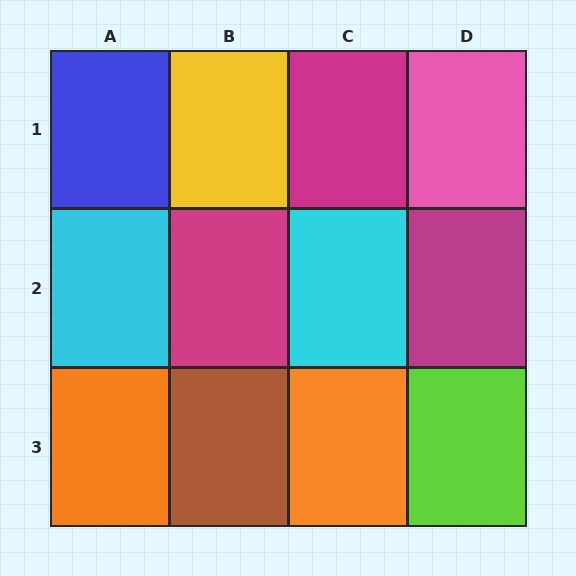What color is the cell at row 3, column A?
Orange.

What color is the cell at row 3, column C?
Orange.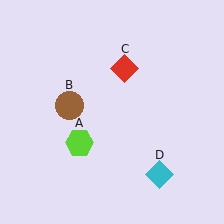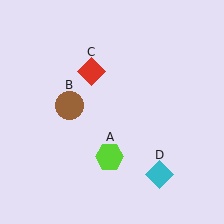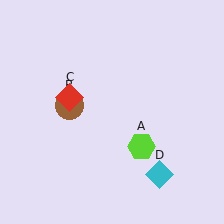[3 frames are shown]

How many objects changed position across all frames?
2 objects changed position: lime hexagon (object A), red diamond (object C).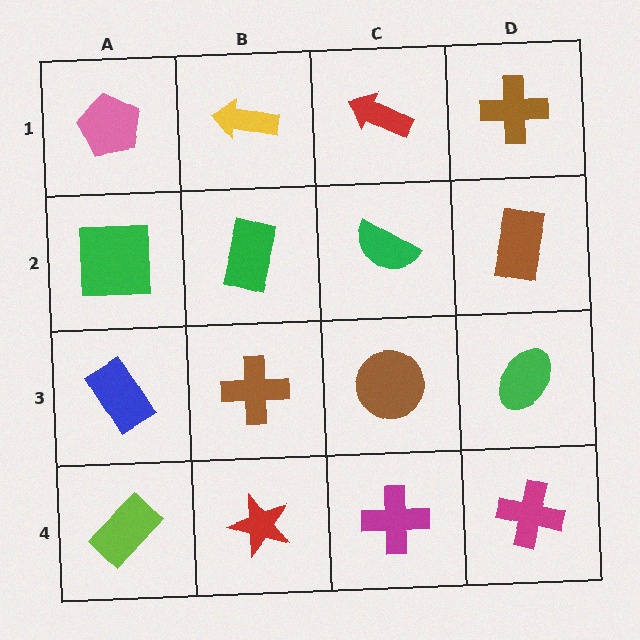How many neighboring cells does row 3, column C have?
4.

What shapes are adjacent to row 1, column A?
A green square (row 2, column A), a yellow arrow (row 1, column B).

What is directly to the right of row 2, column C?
A brown rectangle.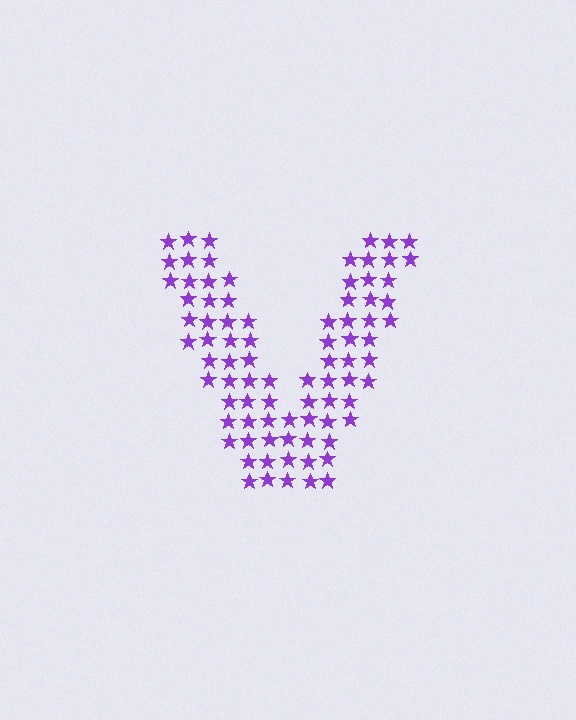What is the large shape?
The large shape is the letter V.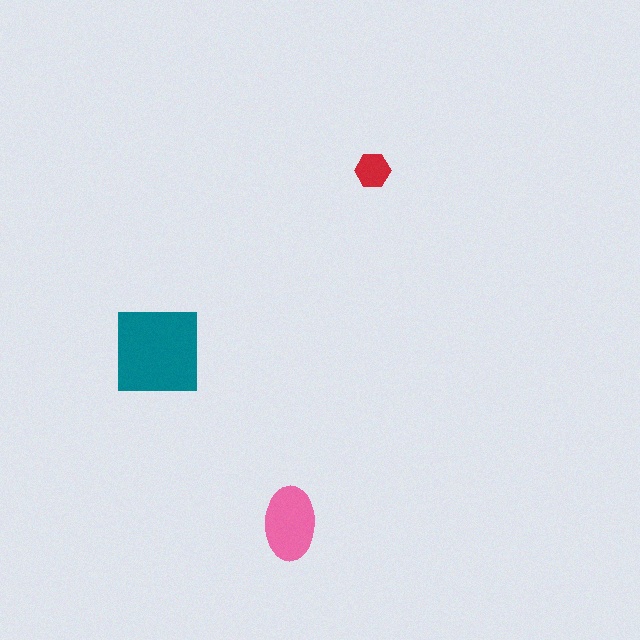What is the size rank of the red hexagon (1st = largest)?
3rd.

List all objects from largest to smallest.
The teal square, the pink ellipse, the red hexagon.